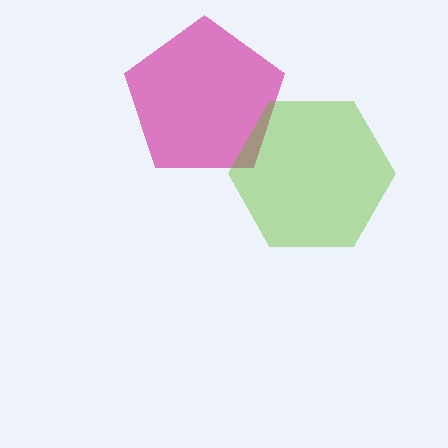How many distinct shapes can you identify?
There are 2 distinct shapes: a magenta pentagon, a lime hexagon.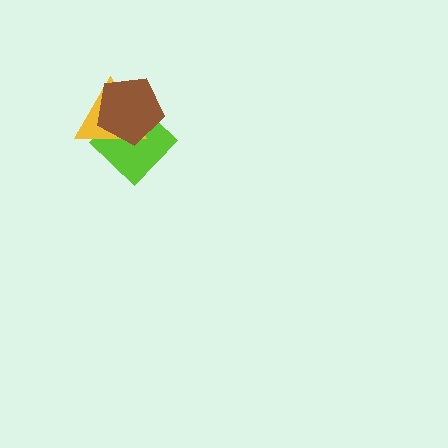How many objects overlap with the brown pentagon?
2 objects overlap with the brown pentagon.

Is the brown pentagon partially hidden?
No, no other shape covers it.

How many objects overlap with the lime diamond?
2 objects overlap with the lime diamond.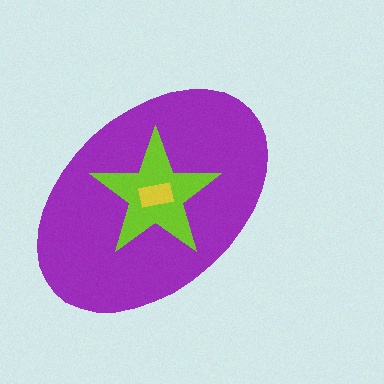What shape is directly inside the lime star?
The yellow rectangle.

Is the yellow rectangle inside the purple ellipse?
Yes.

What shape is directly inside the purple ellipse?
The lime star.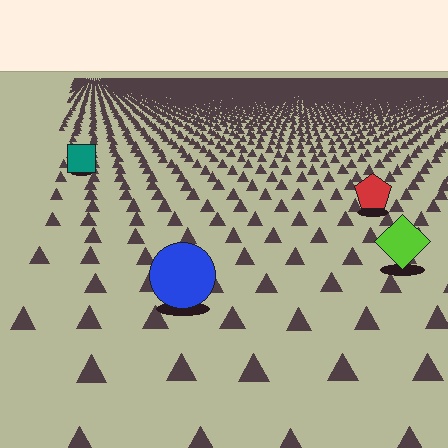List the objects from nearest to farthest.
From nearest to farthest: the blue circle, the lime diamond, the red pentagon, the teal square.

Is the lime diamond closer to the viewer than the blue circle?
No. The blue circle is closer — you can tell from the texture gradient: the ground texture is coarser near it.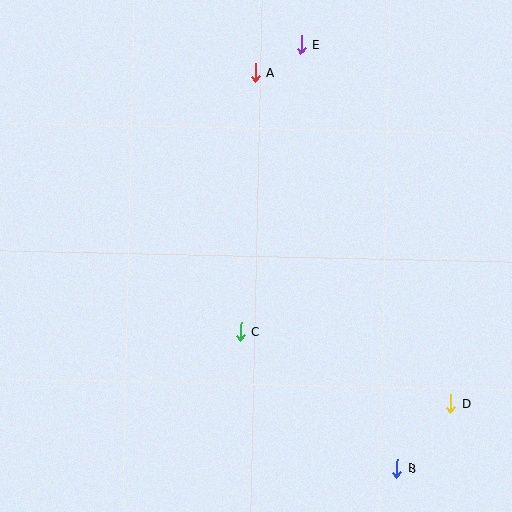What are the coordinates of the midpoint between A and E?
The midpoint between A and E is at (278, 59).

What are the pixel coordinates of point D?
Point D is at (451, 403).